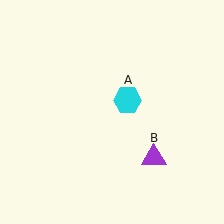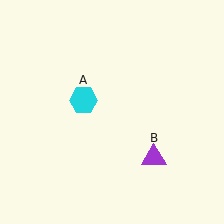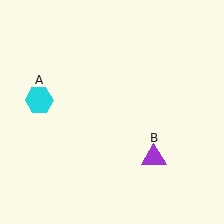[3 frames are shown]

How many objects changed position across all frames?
1 object changed position: cyan hexagon (object A).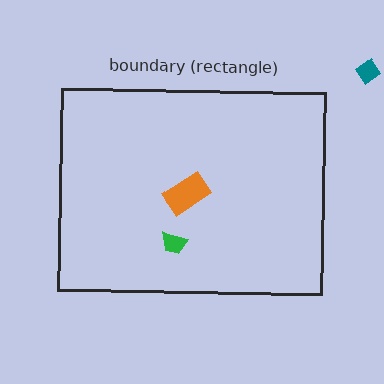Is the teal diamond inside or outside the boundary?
Outside.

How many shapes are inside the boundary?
2 inside, 1 outside.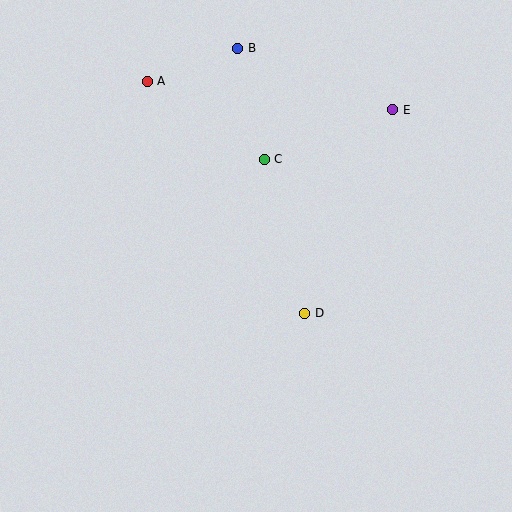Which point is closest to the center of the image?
Point D at (305, 313) is closest to the center.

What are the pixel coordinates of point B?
Point B is at (238, 49).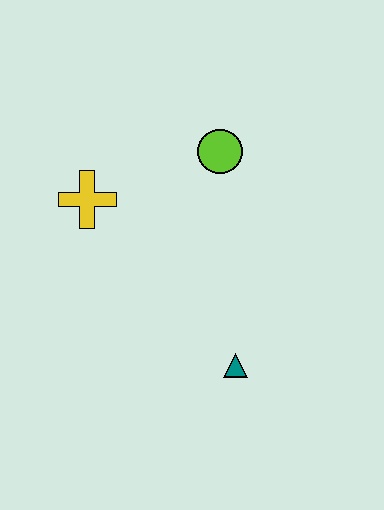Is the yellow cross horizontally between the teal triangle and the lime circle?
No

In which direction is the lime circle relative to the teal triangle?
The lime circle is above the teal triangle.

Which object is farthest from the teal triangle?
The yellow cross is farthest from the teal triangle.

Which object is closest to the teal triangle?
The lime circle is closest to the teal triangle.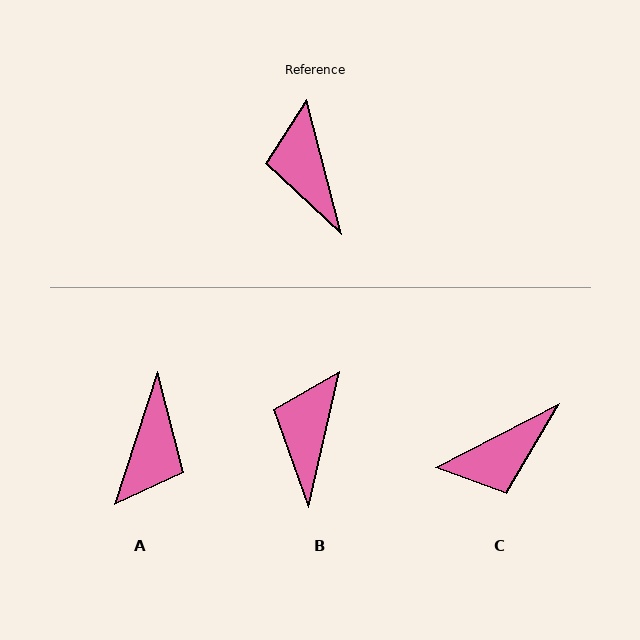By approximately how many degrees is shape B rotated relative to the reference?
Approximately 27 degrees clockwise.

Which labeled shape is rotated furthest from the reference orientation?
A, about 147 degrees away.